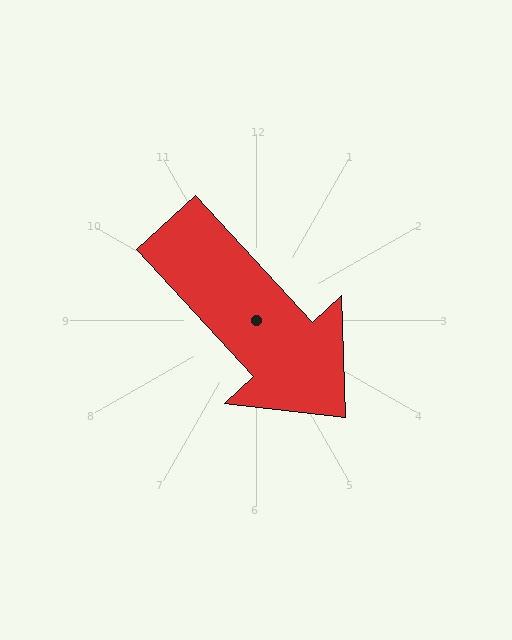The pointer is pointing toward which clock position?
Roughly 5 o'clock.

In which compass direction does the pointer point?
Southeast.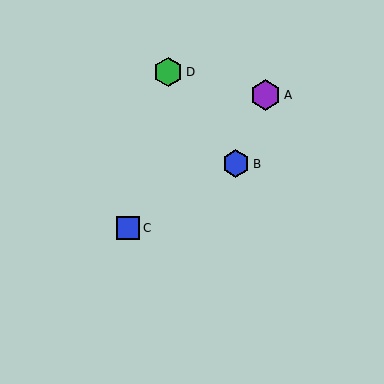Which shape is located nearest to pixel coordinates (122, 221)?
The blue square (labeled C) at (128, 228) is nearest to that location.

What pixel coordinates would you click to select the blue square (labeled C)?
Click at (128, 228) to select the blue square C.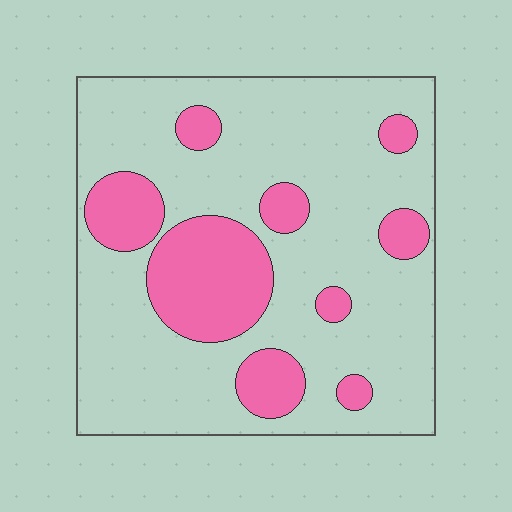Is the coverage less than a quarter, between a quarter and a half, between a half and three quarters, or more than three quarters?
Less than a quarter.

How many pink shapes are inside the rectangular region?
9.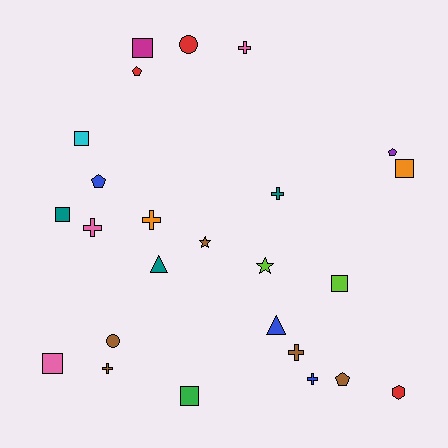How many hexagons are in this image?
There is 1 hexagon.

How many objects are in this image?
There are 25 objects.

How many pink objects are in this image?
There are 3 pink objects.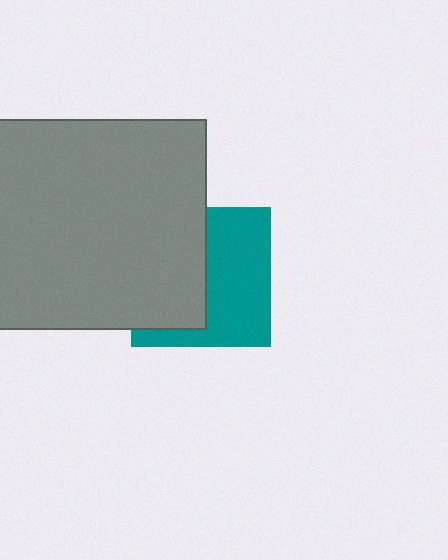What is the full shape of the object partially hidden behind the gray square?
The partially hidden object is a teal square.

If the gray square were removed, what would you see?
You would see the complete teal square.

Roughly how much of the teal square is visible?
About half of it is visible (roughly 53%).